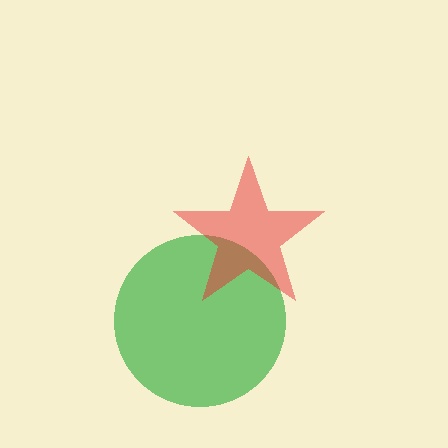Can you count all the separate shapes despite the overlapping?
Yes, there are 2 separate shapes.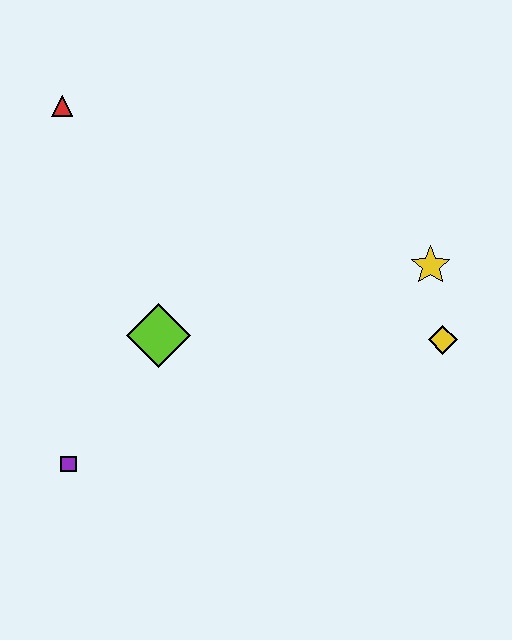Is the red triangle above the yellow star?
Yes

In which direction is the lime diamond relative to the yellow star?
The lime diamond is to the left of the yellow star.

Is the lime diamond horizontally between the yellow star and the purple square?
Yes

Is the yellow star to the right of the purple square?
Yes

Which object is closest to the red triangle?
The lime diamond is closest to the red triangle.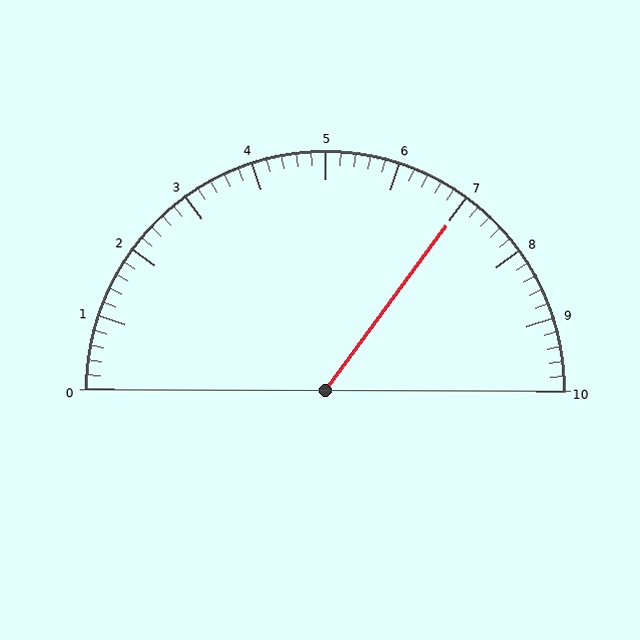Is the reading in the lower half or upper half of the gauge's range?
The reading is in the upper half of the range (0 to 10).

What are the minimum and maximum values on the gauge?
The gauge ranges from 0 to 10.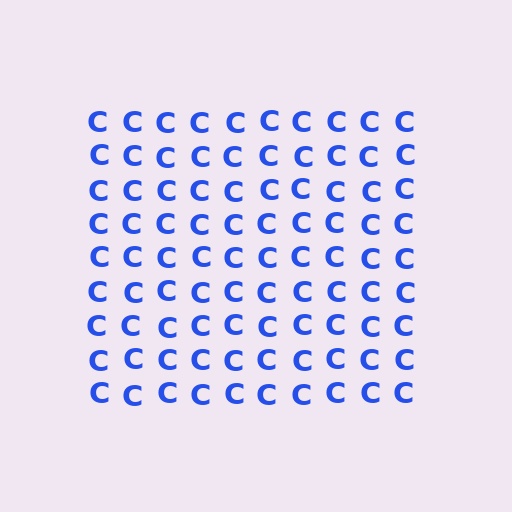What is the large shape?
The large shape is a square.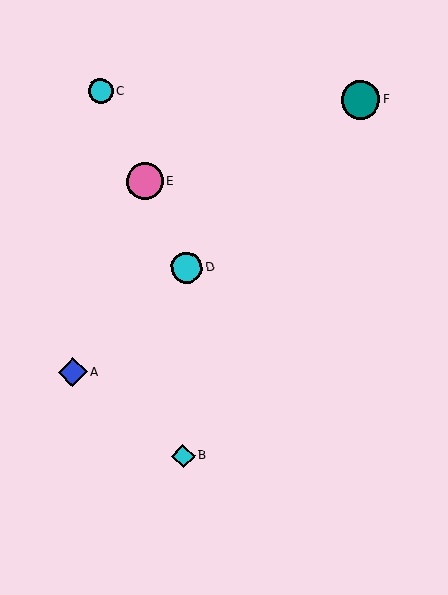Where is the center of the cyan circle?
The center of the cyan circle is at (100, 91).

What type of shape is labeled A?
Shape A is a blue diamond.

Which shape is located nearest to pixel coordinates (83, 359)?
The blue diamond (labeled A) at (73, 372) is nearest to that location.